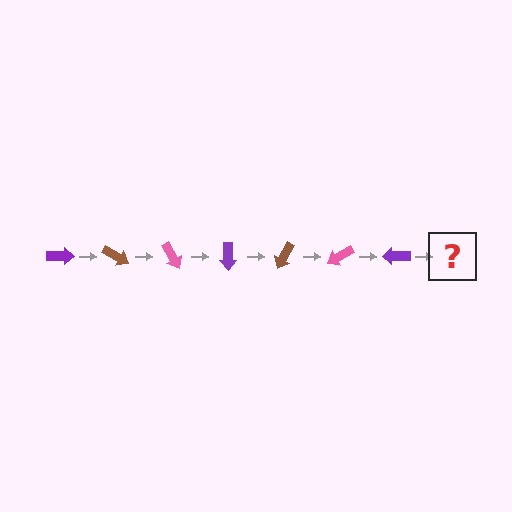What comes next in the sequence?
The next element should be a brown arrow, rotated 210 degrees from the start.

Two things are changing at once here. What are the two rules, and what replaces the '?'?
The two rules are that it rotates 30 degrees each step and the color cycles through purple, brown, and pink. The '?' should be a brown arrow, rotated 210 degrees from the start.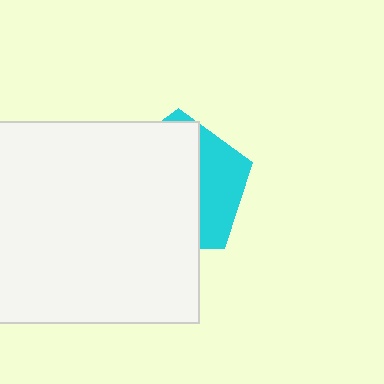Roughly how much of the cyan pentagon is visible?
A small part of it is visible (roughly 33%).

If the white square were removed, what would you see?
You would see the complete cyan pentagon.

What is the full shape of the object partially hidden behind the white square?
The partially hidden object is a cyan pentagon.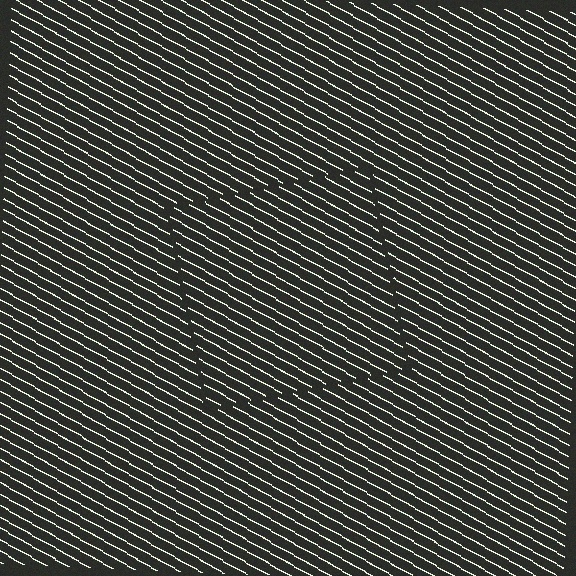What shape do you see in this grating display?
An illusory square. The interior of the shape contains the same grating, shifted by half a period — the contour is defined by the phase discontinuity where line-ends from the inner and outer gratings abut.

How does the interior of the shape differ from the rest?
The interior of the shape contains the same grating, shifted by half a period — the contour is defined by the phase discontinuity where line-ends from the inner and outer gratings abut.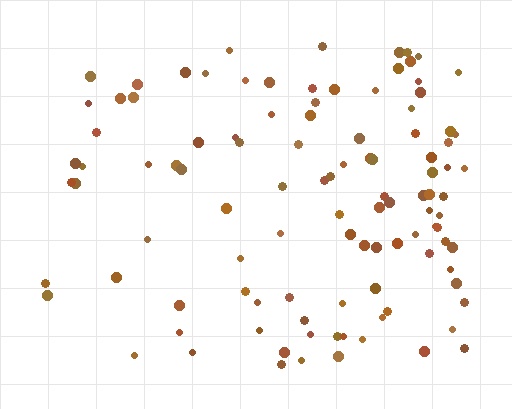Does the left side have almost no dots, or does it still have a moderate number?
Still a moderate number, just noticeably fewer than the right.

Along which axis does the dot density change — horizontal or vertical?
Horizontal.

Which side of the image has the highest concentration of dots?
The right.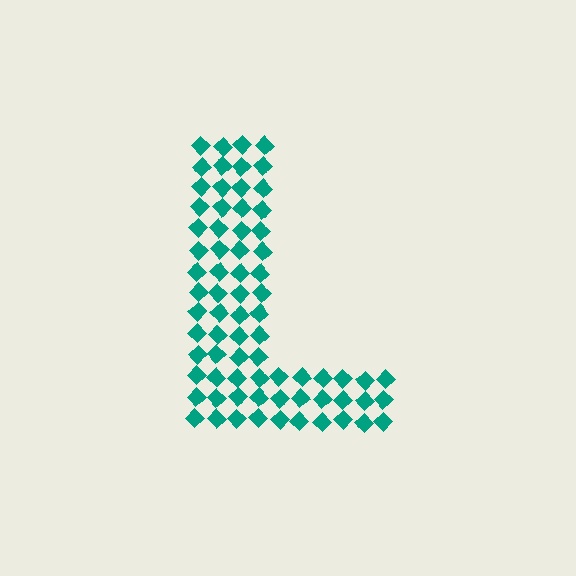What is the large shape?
The large shape is the letter L.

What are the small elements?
The small elements are diamonds.